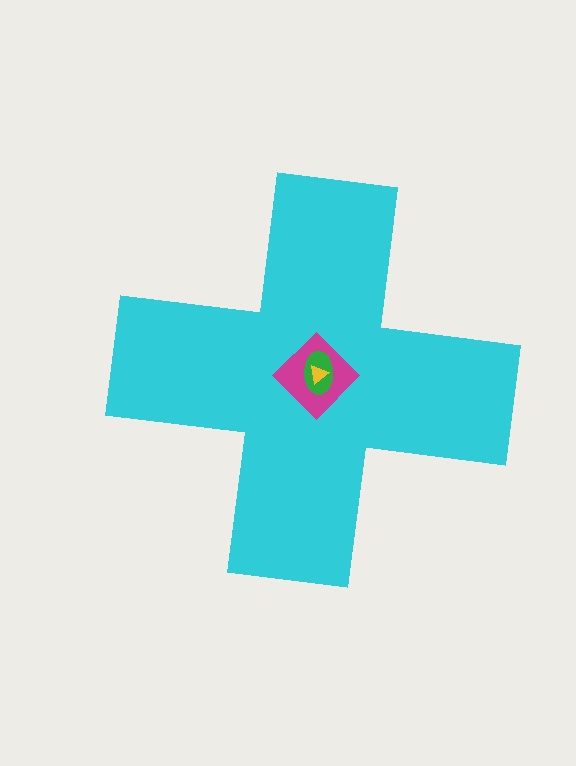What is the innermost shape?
The yellow triangle.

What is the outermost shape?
The cyan cross.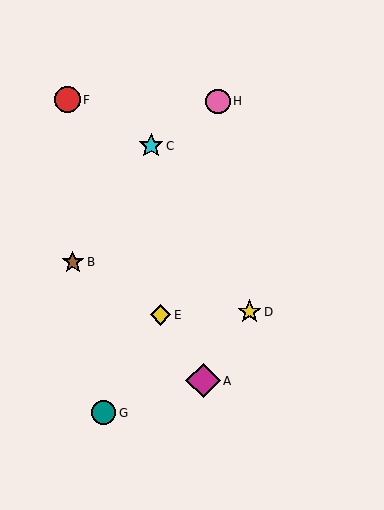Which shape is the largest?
The magenta diamond (labeled A) is the largest.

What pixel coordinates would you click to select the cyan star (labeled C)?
Click at (151, 146) to select the cyan star C.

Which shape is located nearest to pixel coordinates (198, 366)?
The magenta diamond (labeled A) at (203, 381) is nearest to that location.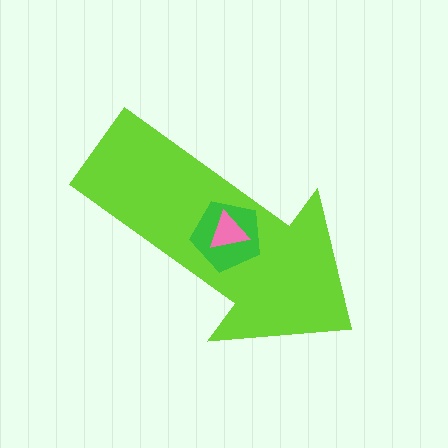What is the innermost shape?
The pink triangle.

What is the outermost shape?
The lime arrow.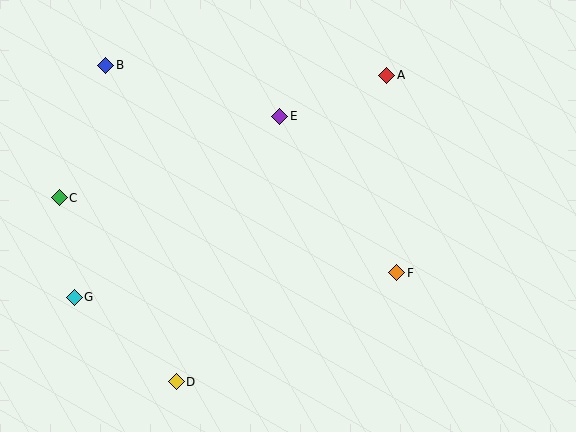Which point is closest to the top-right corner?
Point A is closest to the top-right corner.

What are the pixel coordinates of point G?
Point G is at (74, 297).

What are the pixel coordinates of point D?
Point D is at (176, 382).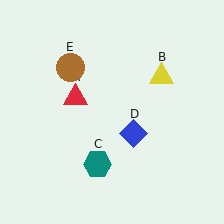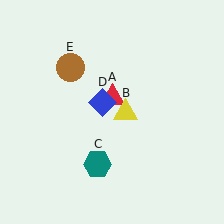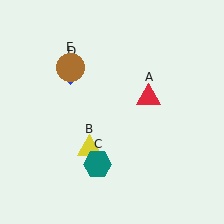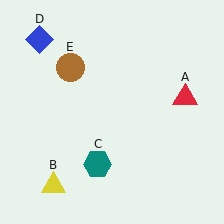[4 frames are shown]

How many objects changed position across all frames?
3 objects changed position: red triangle (object A), yellow triangle (object B), blue diamond (object D).